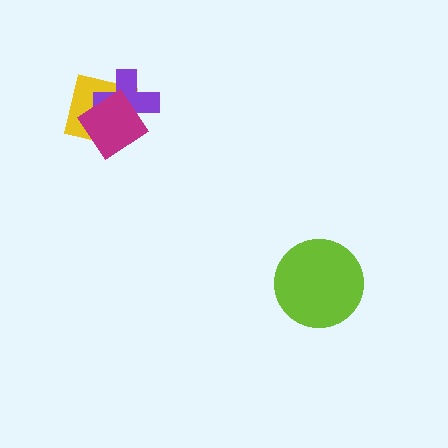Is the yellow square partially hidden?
Yes, it is partially covered by another shape.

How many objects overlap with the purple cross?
2 objects overlap with the purple cross.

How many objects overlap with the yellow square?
2 objects overlap with the yellow square.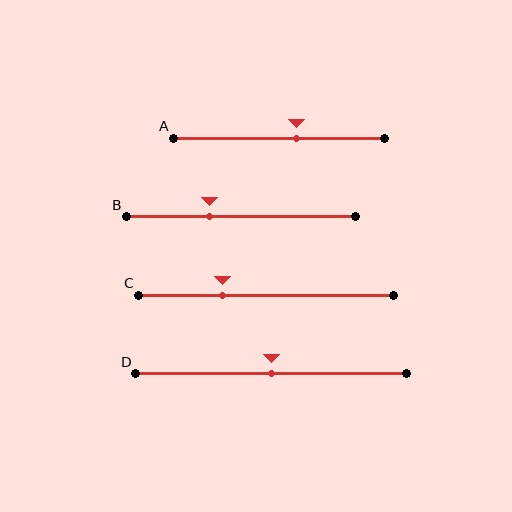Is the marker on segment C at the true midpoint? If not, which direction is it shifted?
No, the marker on segment C is shifted to the left by about 17% of the segment length.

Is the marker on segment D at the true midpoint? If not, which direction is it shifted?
Yes, the marker on segment D is at the true midpoint.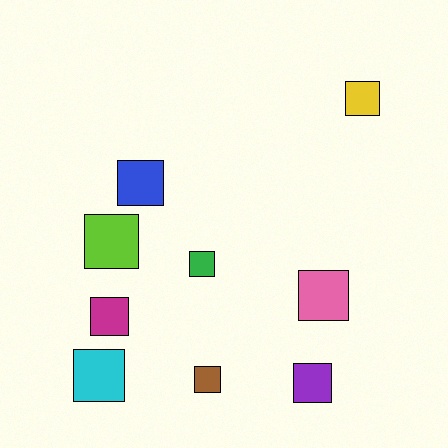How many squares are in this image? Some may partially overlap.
There are 9 squares.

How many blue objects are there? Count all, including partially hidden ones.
There is 1 blue object.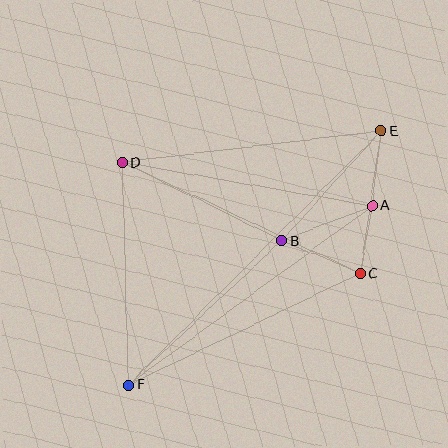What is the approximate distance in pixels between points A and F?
The distance between A and F is approximately 303 pixels.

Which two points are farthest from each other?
Points E and F are farthest from each other.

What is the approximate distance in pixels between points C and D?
The distance between C and D is approximately 263 pixels.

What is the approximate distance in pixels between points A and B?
The distance between A and B is approximately 97 pixels.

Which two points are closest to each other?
Points A and C are closest to each other.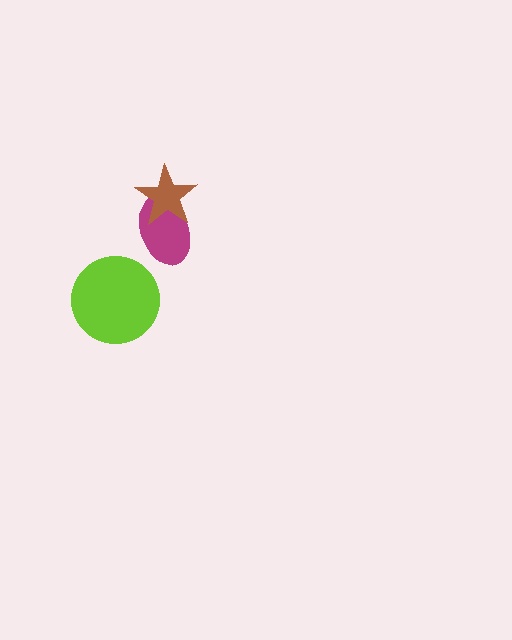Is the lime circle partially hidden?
No, no other shape covers it.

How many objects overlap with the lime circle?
0 objects overlap with the lime circle.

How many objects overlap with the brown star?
1 object overlaps with the brown star.